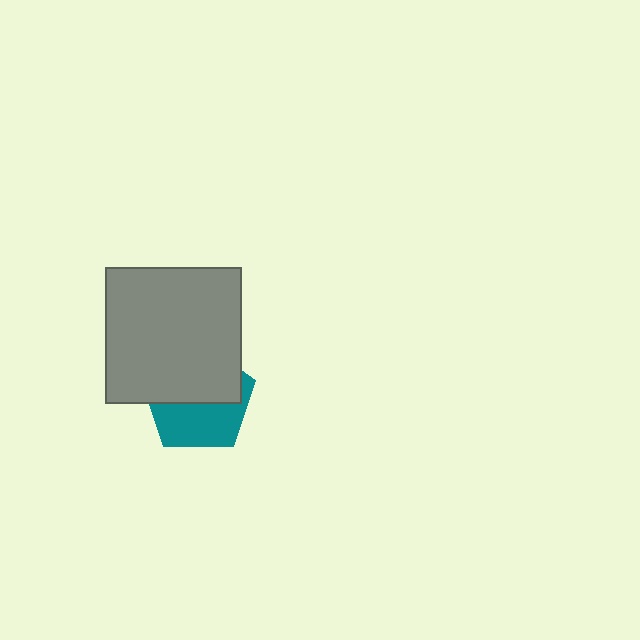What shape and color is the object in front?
The object in front is a gray square.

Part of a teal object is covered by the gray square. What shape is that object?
It is a pentagon.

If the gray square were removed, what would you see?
You would see the complete teal pentagon.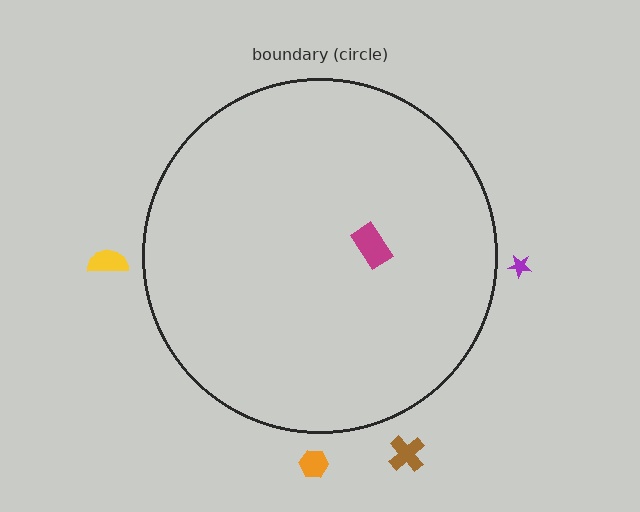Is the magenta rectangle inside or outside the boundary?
Inside.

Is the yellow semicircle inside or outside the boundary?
Outside.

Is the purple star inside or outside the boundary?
Outside.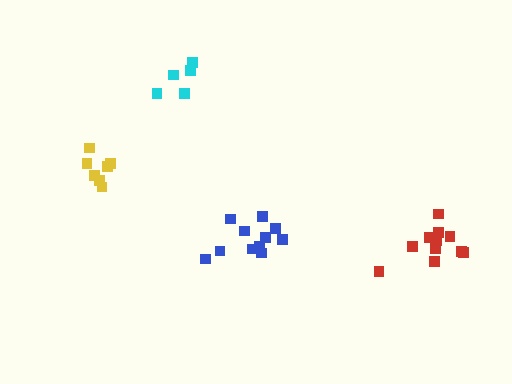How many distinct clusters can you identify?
There are 4 distinct clusters.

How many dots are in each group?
Group 1: 5 dots, Group 2: 11 dots, Group 3: 11 dots, Group 4: 7 dots (34 total).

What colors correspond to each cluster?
The clusters are colored: cyan, red, blue, yellow.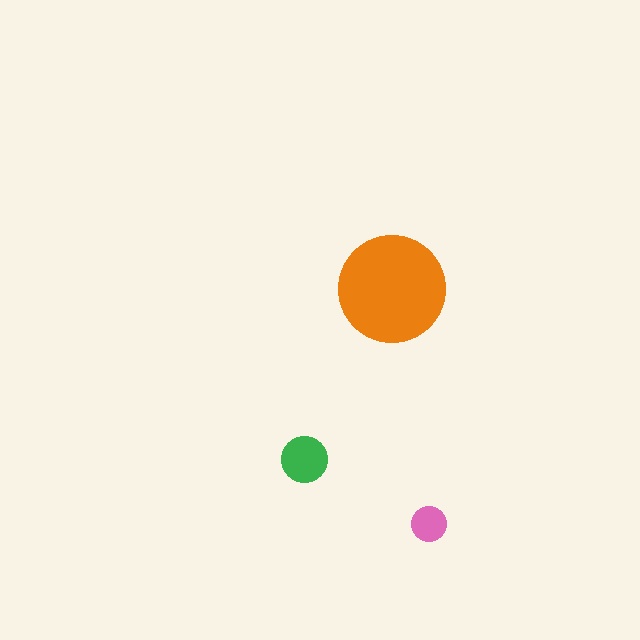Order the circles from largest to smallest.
the orange one, the green one, the pink one.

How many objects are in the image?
There are 3 objects in the image.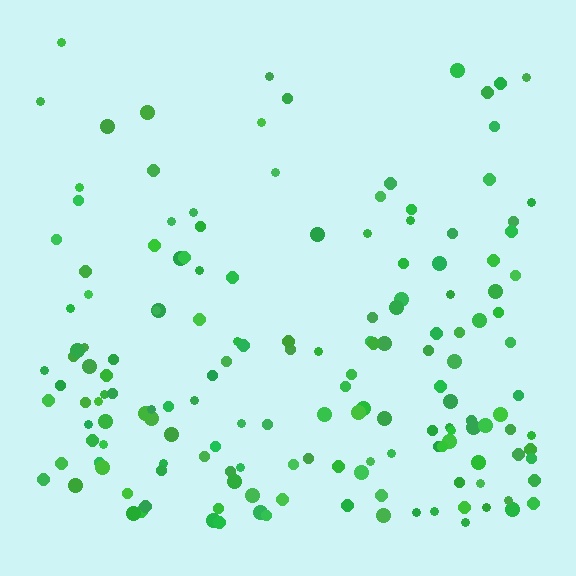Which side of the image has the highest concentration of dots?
The bottom.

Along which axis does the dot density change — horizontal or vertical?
Vertical.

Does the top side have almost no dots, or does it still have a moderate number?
Still a moderate number, just noticeably fewer than the bottom.